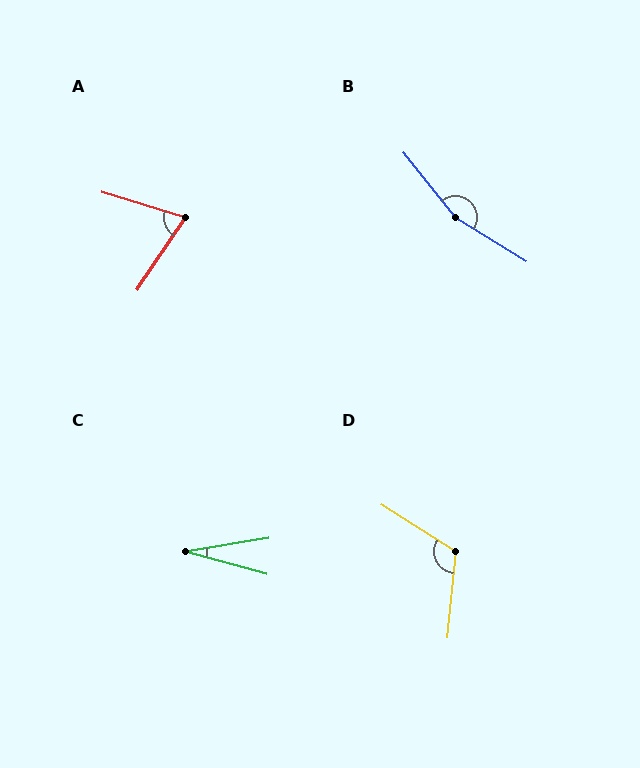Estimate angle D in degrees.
Approximately 116 degrees.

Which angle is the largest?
B, at approximately 161 degrees.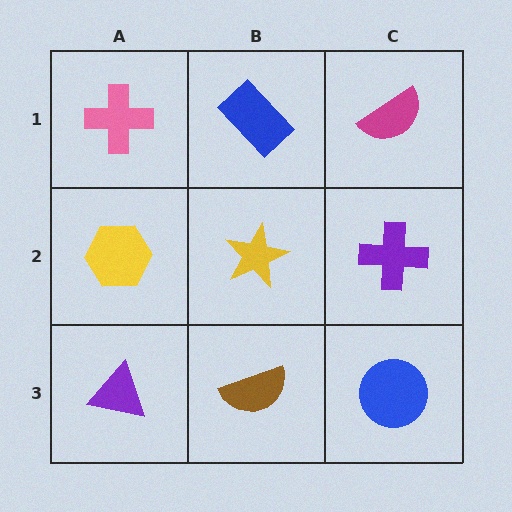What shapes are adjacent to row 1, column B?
A yellow star (row 2, column B), a pink cross (row 1, column A), a magenta semicircle (row 1, column C).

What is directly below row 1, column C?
A purple cross.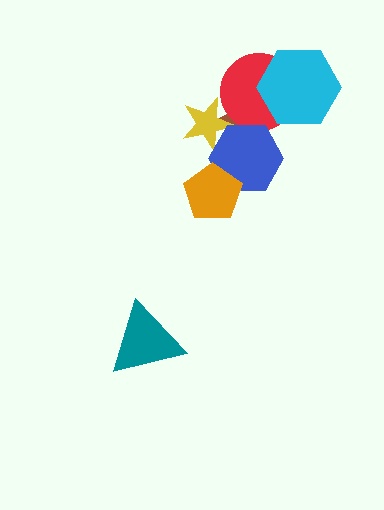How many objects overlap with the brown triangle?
3 objects overlap with the brown triangle.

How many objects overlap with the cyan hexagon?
1 object overlaps with the cyan hexagon.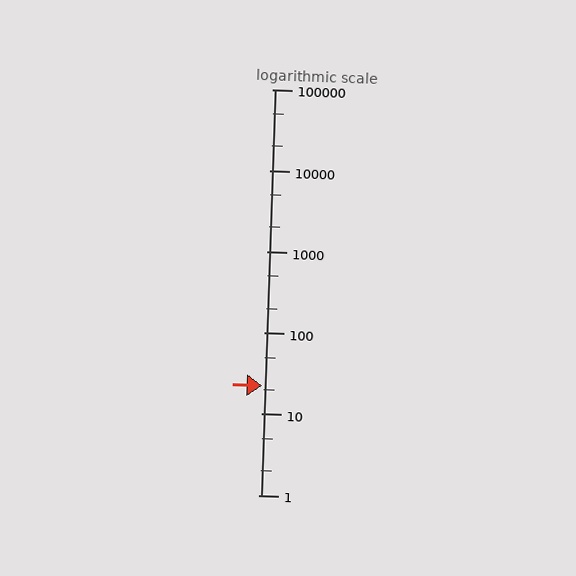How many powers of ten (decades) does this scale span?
The scale spans 5 decades, from 1 to 100000.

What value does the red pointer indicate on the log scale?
The pointer indicates approximately 22.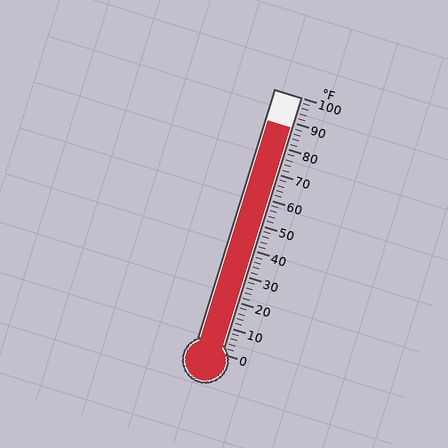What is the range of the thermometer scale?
The thermometer scale ranges from 0°F to 100°F.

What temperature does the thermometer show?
The thermometer shows approximately 88°F.